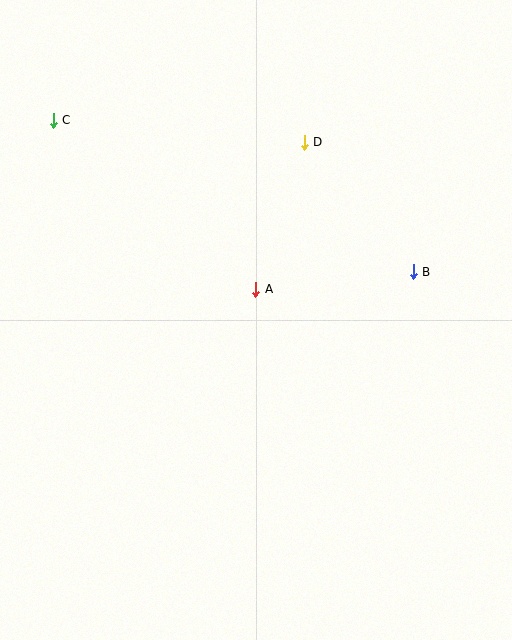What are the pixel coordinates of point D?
Point D is at (304, 142).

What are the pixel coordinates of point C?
Point C is at (53, 120).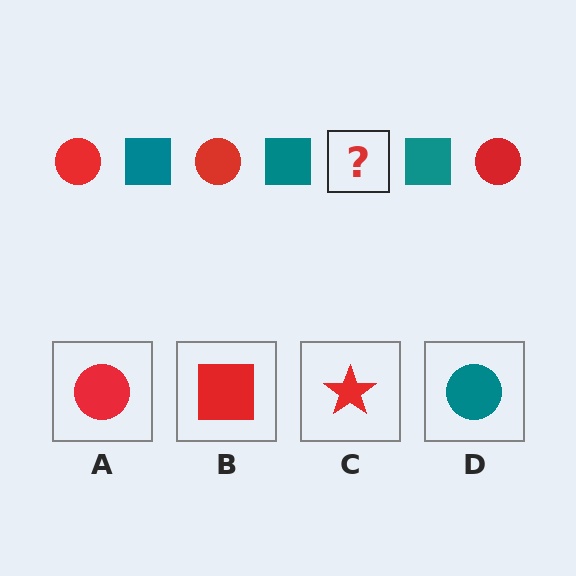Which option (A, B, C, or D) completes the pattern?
A.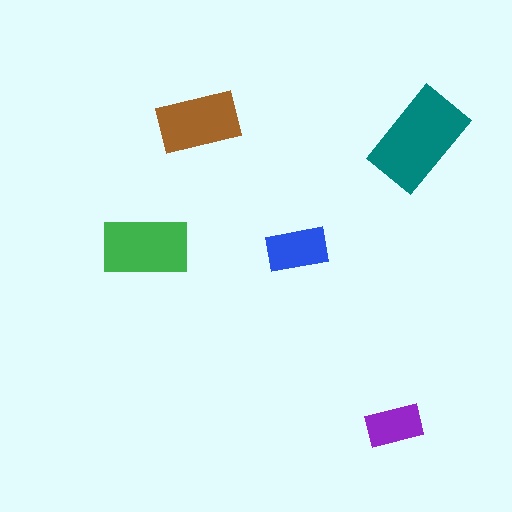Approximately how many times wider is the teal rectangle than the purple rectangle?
About 2 times wider.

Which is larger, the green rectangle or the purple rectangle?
The green one.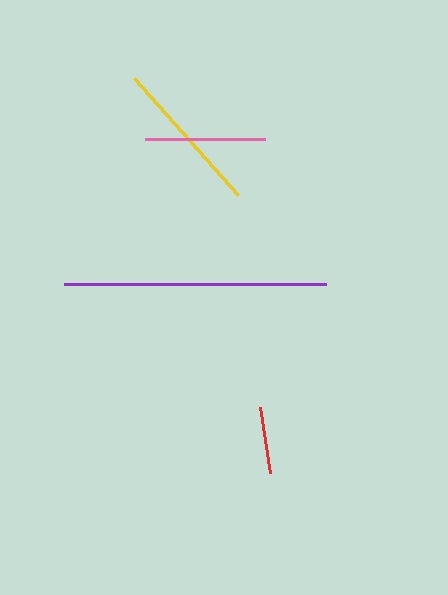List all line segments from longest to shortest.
From longest to shortest: purple, yellow, pink, red.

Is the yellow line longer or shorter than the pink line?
The yellow line is longer than the pink line.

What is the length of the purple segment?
The purple segment is approximately 261 pixels long.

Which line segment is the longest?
The purple line is the longest at approximately 261 pixels.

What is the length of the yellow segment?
The yellow segment is approximately 156 pixels long.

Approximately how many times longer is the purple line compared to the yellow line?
The purple line is approximately 1.7 times the length of the yellow line.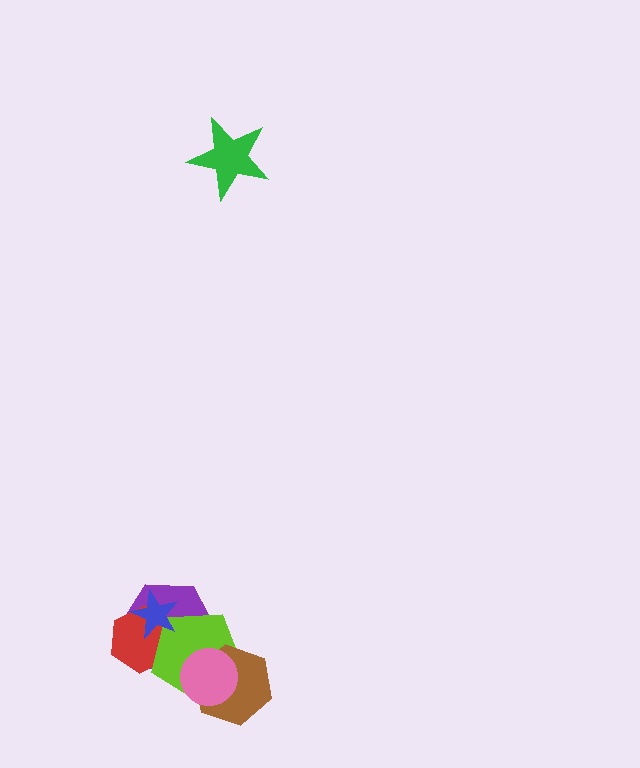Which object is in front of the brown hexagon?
The pink circle is in front of the brown hexagon.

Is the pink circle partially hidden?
No, no other shape covers it.